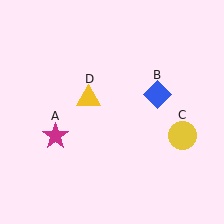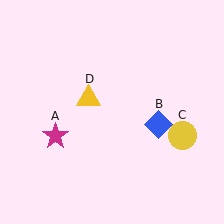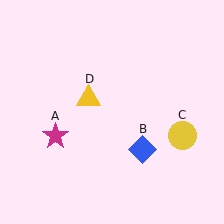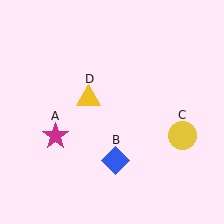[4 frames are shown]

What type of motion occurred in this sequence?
The blue diamond (object B) rotated clockwise around the center of the scene.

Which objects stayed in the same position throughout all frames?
Magenta star (object A) and yellow circle (object C) and yellow triangle (object D) remained stationary.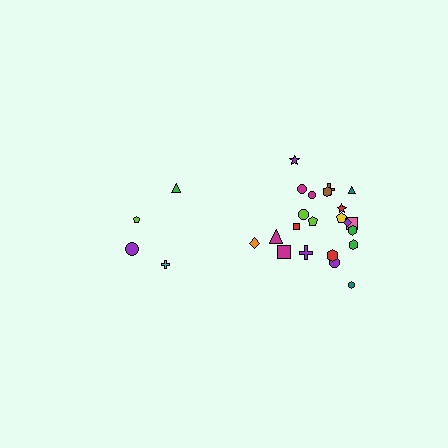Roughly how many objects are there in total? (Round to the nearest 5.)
Roughly 25 objects in total.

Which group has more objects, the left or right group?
The right group.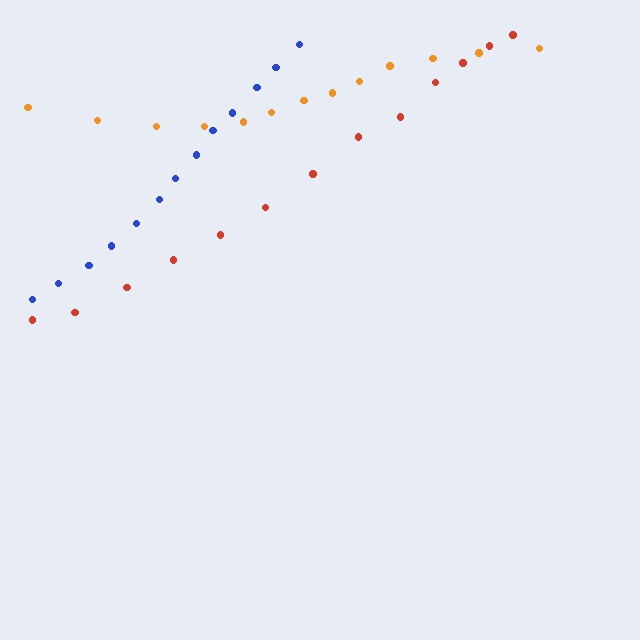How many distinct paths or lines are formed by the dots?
There are 3 distinct paths.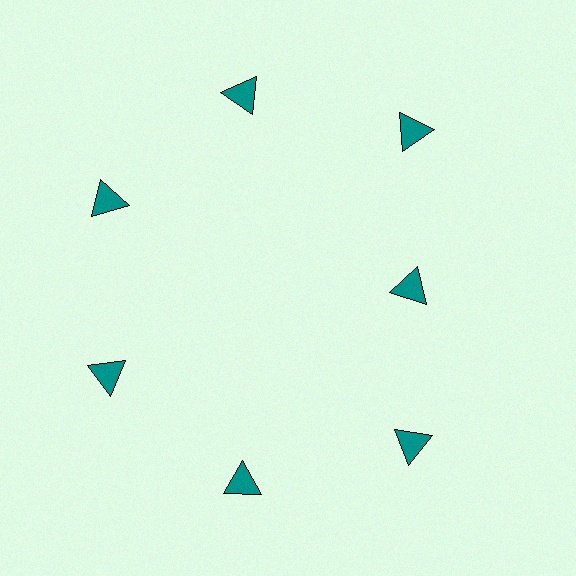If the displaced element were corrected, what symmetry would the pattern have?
It would have 7-fold rotational symmetry — the pattern would map onto itself every 51 degrees.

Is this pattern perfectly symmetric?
No. The 7 teal triangles are arranged in a ring, but one element near the 3 o'clock position is pulled inward toward the center, breaking the 7-fold rotational symmetry.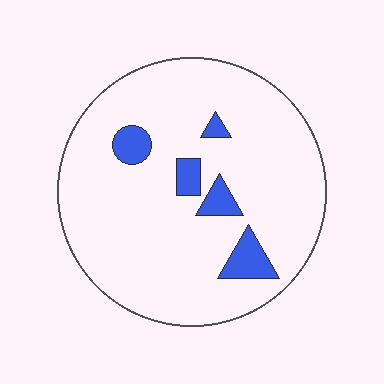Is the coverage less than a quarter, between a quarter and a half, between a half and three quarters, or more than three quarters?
Less than a quarter.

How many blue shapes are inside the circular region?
5.